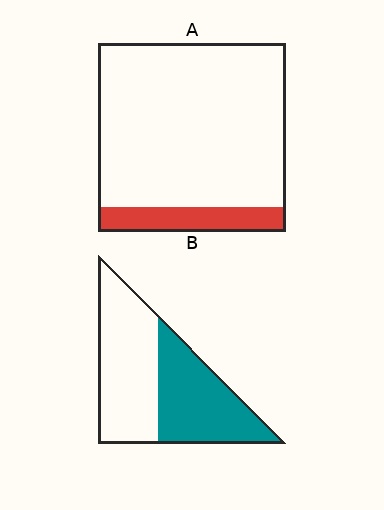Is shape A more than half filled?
No.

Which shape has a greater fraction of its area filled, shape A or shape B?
Shape B.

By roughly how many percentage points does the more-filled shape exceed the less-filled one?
By roughly 35 percentage points (B over A).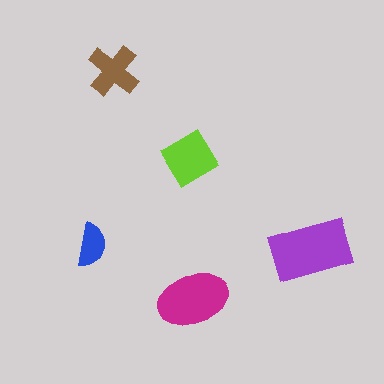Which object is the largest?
The purple rectangle.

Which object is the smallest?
The blue semicircle.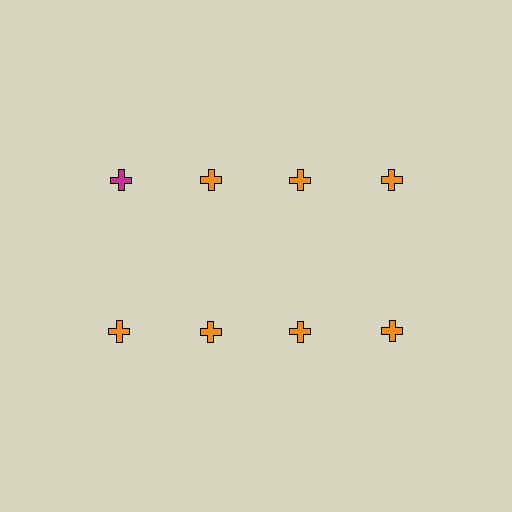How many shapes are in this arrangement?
There are 8 shapes arranged in a grid pattern.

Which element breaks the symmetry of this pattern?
The magenta cross in the top row, leftmost column breaks the symmetry. All other shapes are orange crosses.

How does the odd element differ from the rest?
It has a different color: magenta instead of orange.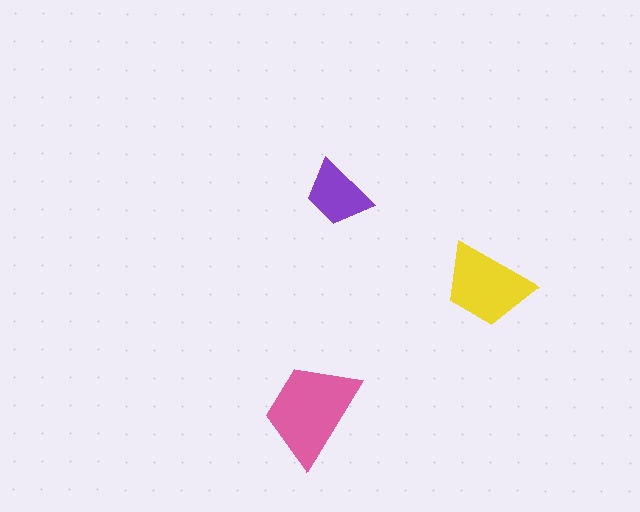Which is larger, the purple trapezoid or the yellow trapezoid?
The yellow one.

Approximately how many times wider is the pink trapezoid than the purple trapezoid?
About 1.5 times wider.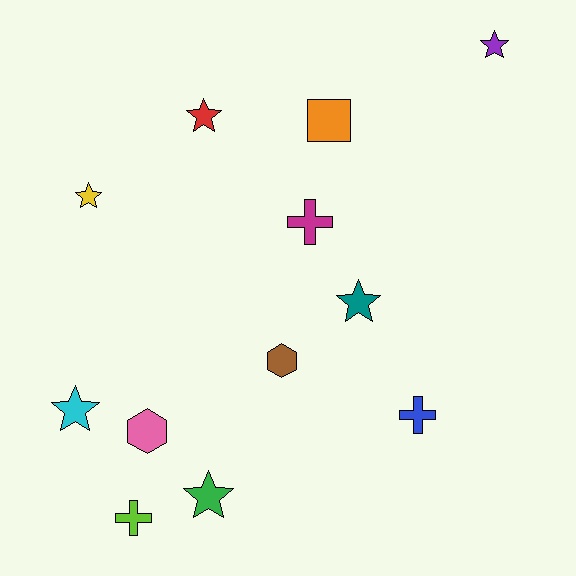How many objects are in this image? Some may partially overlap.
There are 12 objects.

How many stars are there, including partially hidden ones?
There are 6 stars.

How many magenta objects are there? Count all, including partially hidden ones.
There is 1 magenta object.